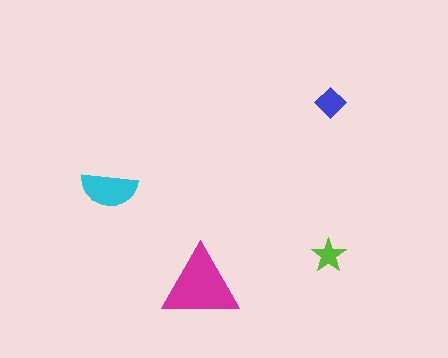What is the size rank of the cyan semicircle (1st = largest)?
2nd.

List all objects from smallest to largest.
The lime star, the blue diamond, the cyan semicircle, the magenta triangle.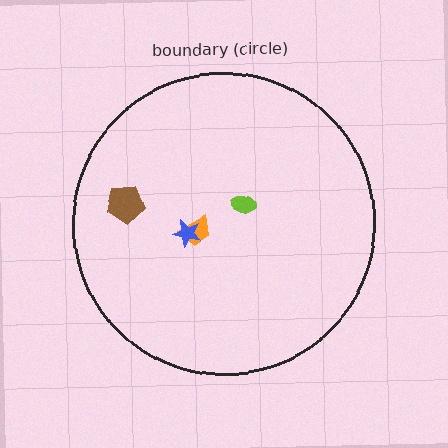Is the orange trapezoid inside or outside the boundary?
Inside.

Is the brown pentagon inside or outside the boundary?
Inside.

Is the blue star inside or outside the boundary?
Inside.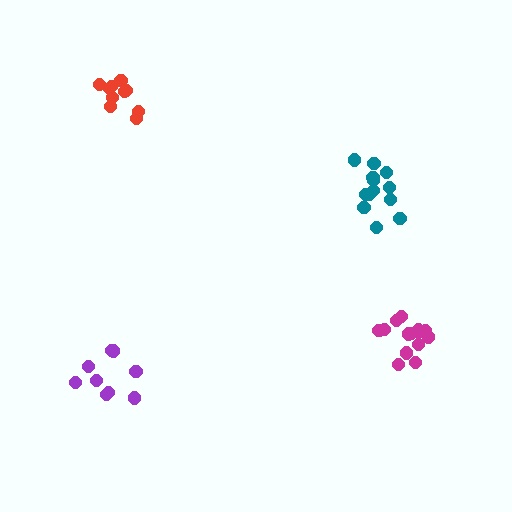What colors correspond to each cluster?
The clusters are colored: purple, teal, red, magenta.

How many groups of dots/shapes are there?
There are 4 groups.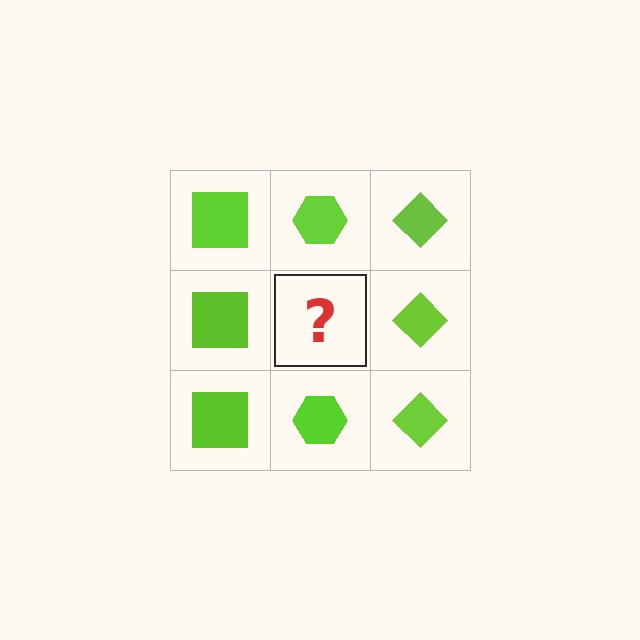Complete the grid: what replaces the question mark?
The question mark should be replaced with a lime hexagon.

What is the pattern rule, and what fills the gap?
The rule is that each column has a consistent shape. The gap should be filled with a lime hexagon.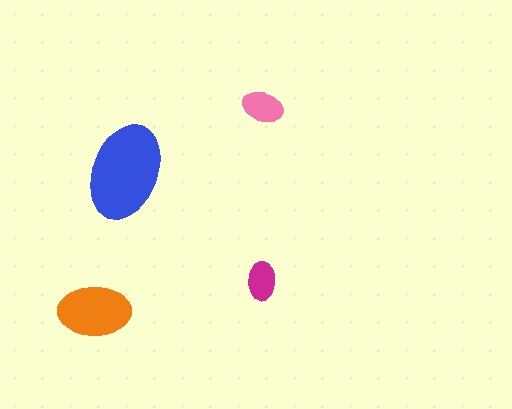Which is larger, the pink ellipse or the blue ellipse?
The blue one.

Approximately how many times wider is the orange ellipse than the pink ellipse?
About 1.5 times wider.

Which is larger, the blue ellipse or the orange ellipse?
The blue one.